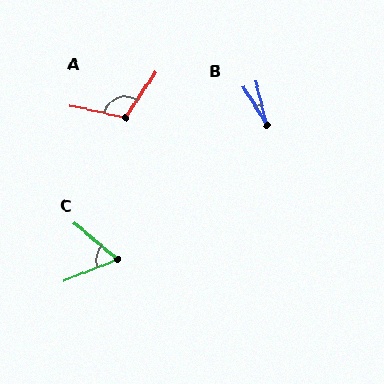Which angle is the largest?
A, at approximately 111 degrees.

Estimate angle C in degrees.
Approximately 62 degrees.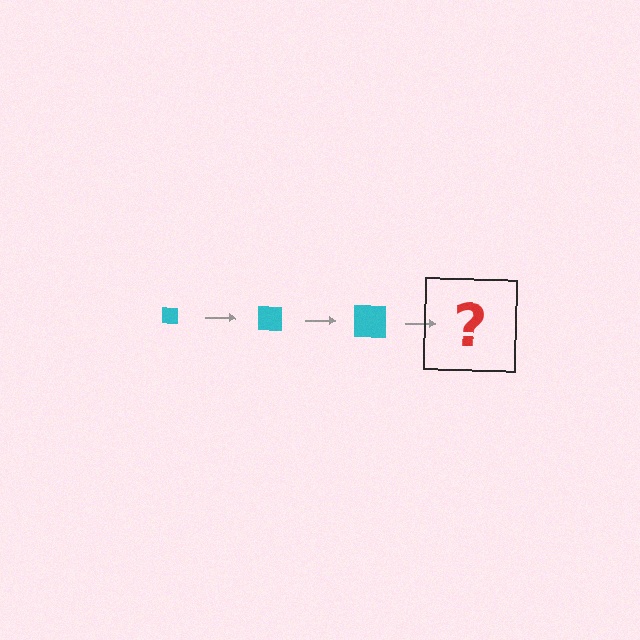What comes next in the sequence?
The next element should be a cyan square, larger than the previous one.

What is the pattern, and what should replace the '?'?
The pattern is that the square gets progressively larger each step. The '?' should be a cyan square, larger than the previous one.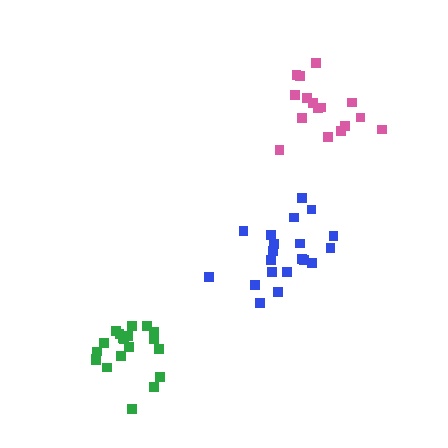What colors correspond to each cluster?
The clusters are colored: green, pink, blue.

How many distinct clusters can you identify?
There are 3 distinct clusters.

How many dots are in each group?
Group 1: 20 dots, Group 2: 16 dots, Group 3: 20 dots (56 total).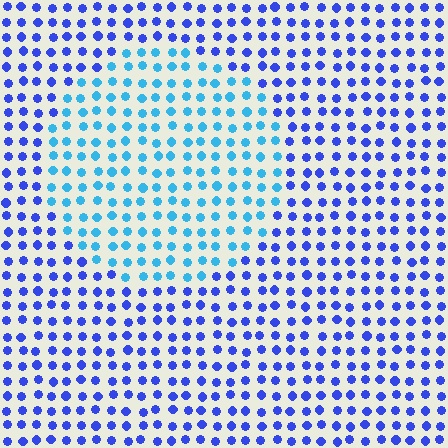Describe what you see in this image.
The image is filled with small blue elements in a uniform arrangement. A circle-shaped region is visible where the elements are tinted to a slightly different hue, forming a subtle color boundary.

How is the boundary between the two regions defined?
The boundary is defined purely by a slight shift in hue (about 38 degrees). Spacing, size, and orientation are identical on both sides.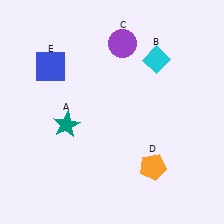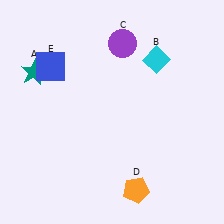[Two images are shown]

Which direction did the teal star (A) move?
The teal star (A) moved up.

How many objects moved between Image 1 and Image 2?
2 objects moved between the two images.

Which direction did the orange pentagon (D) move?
The orange pentagon (D) moved down.